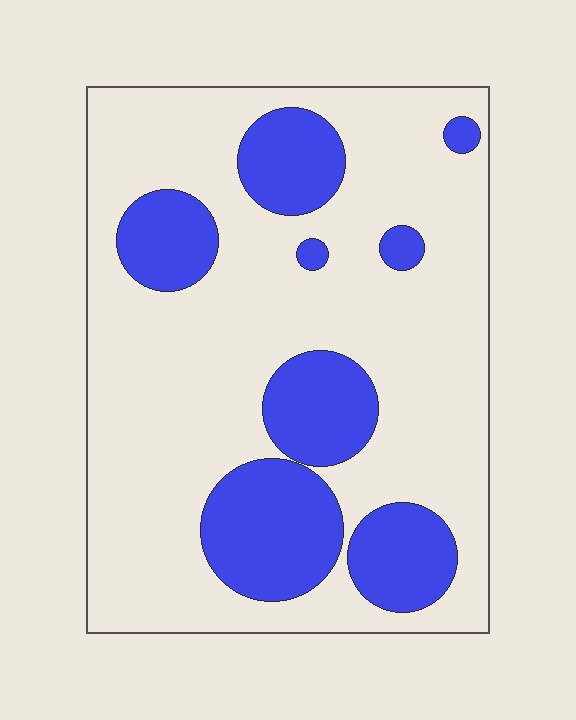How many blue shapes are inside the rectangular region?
8.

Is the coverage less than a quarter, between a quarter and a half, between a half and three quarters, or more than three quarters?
Between a quarter and a half.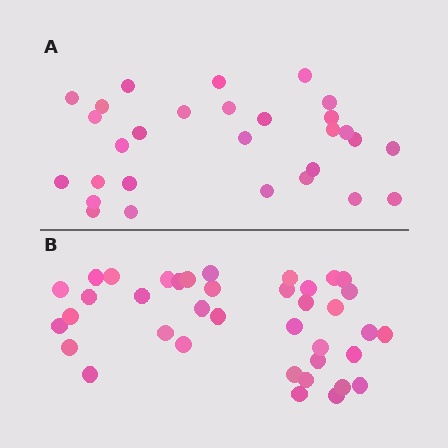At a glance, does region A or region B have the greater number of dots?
Region B (the bottom region) has more dots.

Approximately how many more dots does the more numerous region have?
Region B has roughly 8 or so more dots than region A.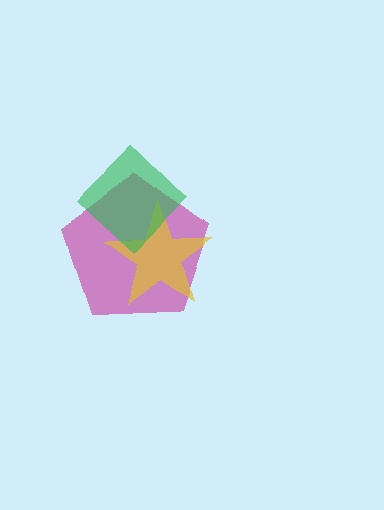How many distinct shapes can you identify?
There are 3 distinct shapes: a magenta pentagon, a yellow star, a green diamond.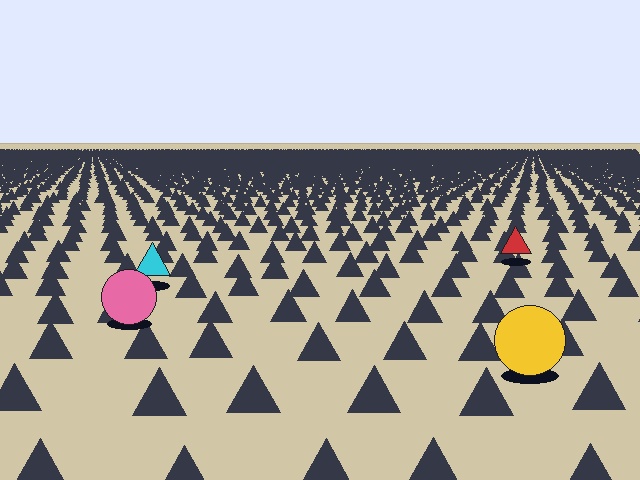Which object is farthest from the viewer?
The red triangle is farthest from the viewer. It appears smaller and the ground texture around it is denser.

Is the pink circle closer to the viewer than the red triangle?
Yes. The pink circle is closer — you can tell from the texture gradient: the ground texture is coarser near it.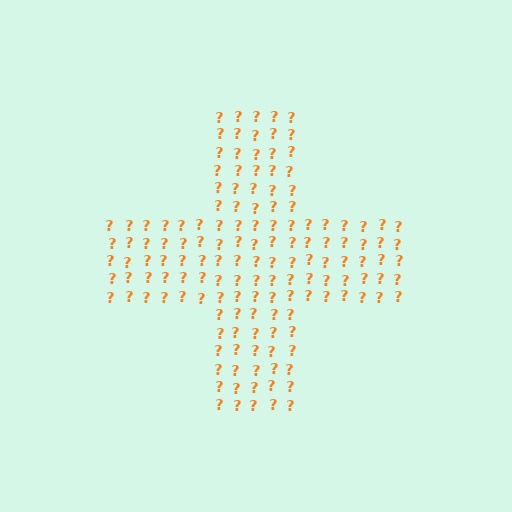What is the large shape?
The large shape is a cross.